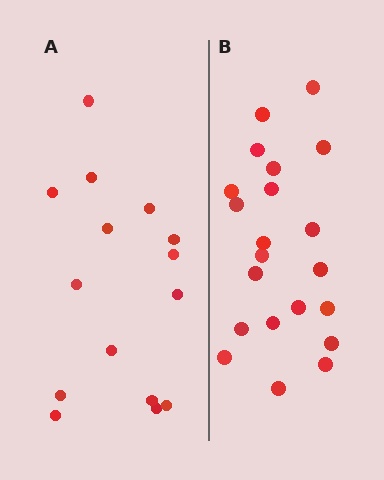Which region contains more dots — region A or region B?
Region B (the right region) has more dots.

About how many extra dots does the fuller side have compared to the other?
Region B has about 6 more dots than region A.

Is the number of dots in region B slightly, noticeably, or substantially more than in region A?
Region B has noticeably more, but not dramatically so. The ratio is roughly 1.4 to 1.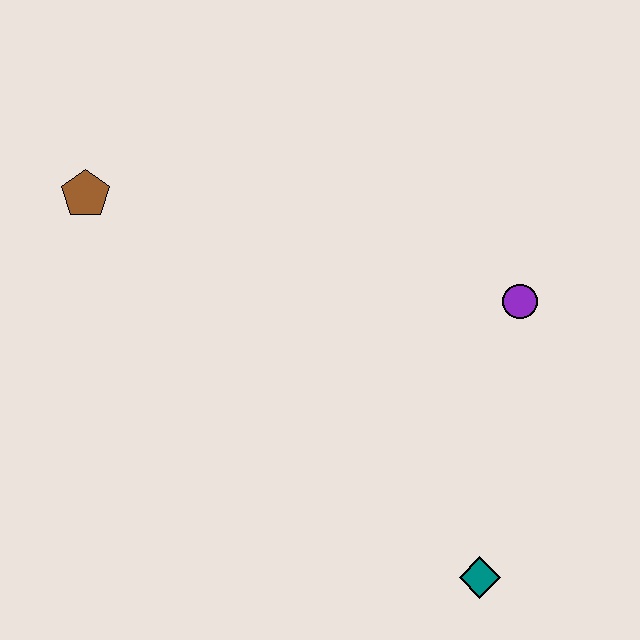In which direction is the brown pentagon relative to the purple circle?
The brown pentagon is to the left of the purple circle.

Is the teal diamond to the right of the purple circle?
No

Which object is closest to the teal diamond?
The purple circle is closest to the teal diamond.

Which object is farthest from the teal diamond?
The brown pentagon is farthest from the teal diamond.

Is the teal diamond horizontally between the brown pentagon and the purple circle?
Yes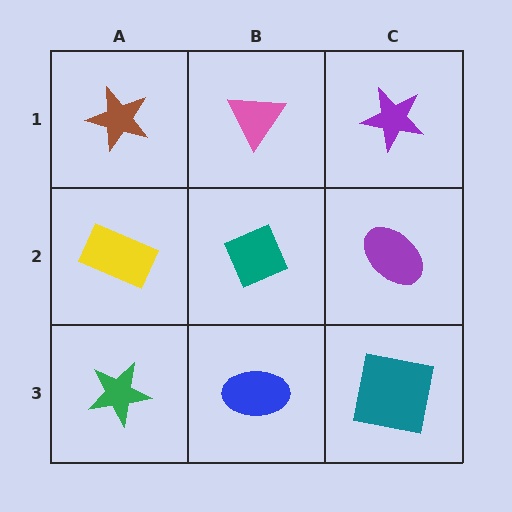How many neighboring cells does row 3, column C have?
2.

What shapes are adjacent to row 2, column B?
A pink triangle (row 1, column B), a blue ellipse (row 3, column B), a yellow rectangle (row 2, column A), a purple ellipse (row 2, column C).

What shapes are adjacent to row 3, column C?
A purple ellipse (row 2, column C), a blue ellipse (row 3, column B).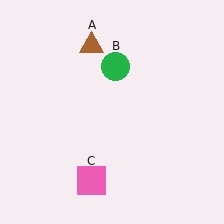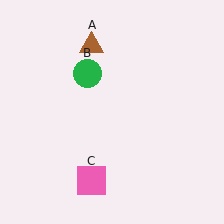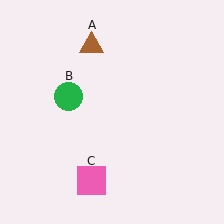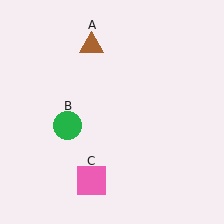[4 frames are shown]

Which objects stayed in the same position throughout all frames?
Brown triangle (object A) and pink square (object C) remained stationary.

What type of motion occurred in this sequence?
The green circle (object B) rotated counterclockwise around the center of the scene.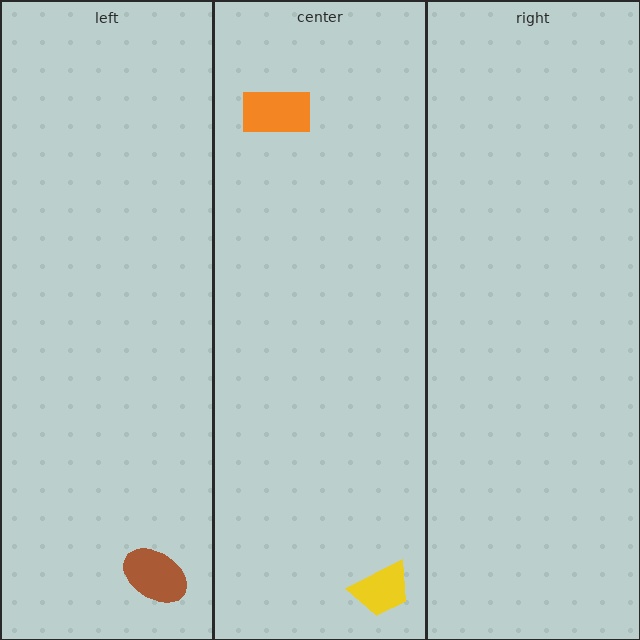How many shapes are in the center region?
2.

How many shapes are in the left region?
1.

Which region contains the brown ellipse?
The left region.